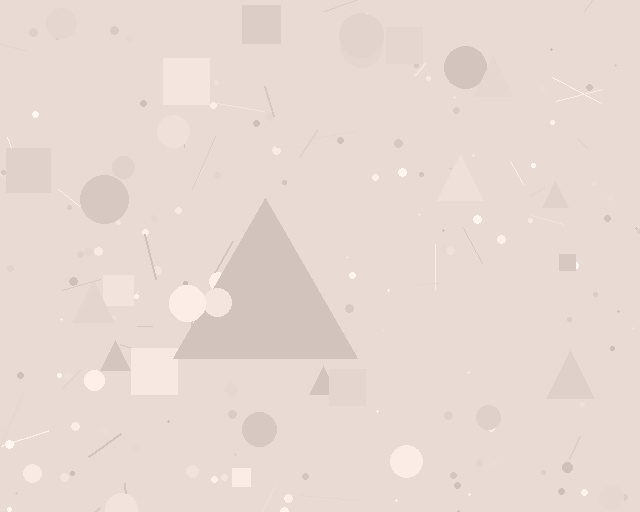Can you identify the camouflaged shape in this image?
The camouflaged shape is a triangle.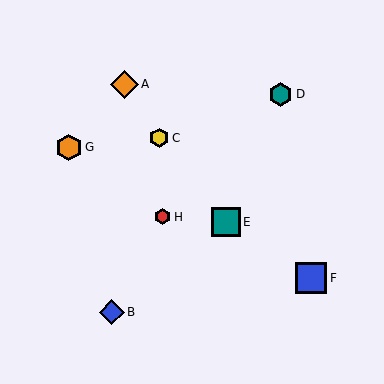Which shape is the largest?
The blue square (labeled F) is the largest.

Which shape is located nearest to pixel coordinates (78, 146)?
The orange hexagon (labeled G) at (69, 147) is nearest to that location.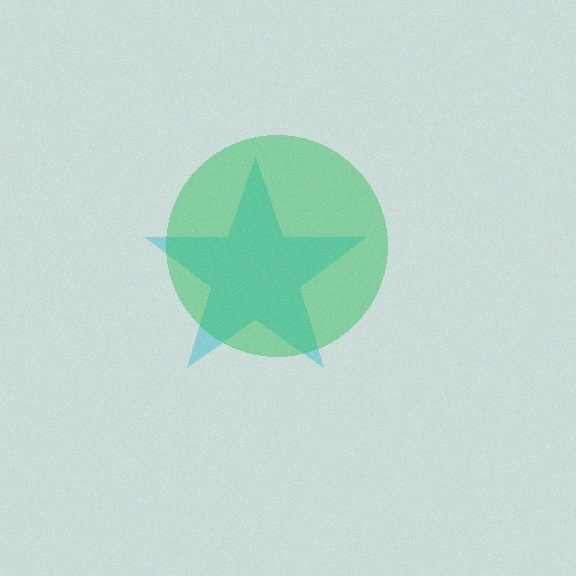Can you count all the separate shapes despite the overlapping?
Yes, there are 2 separate shapes.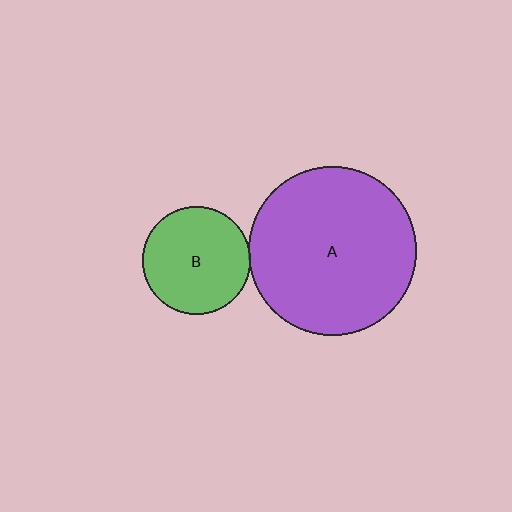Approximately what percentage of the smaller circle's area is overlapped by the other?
Approximately 5%.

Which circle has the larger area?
Circle A (purple).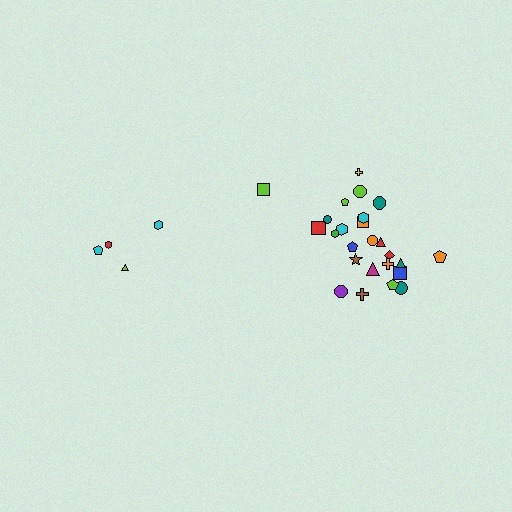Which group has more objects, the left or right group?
The right group.